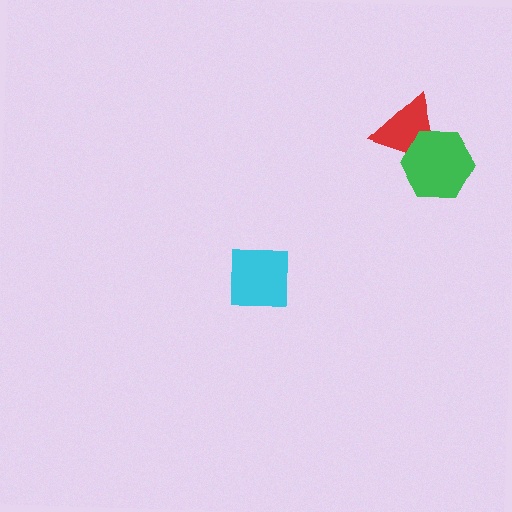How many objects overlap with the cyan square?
0 objects overlap with the cyan square.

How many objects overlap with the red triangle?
1 object overlaps with the red triangle.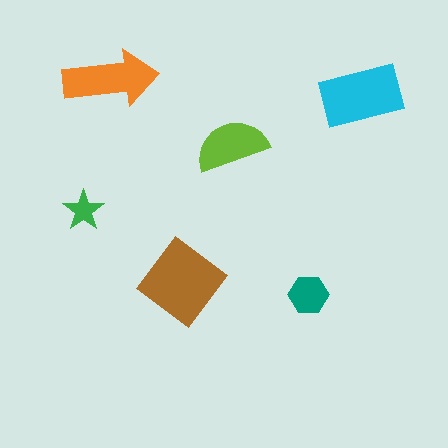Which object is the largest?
The brown diamond.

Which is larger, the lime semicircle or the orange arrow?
The orange arrow.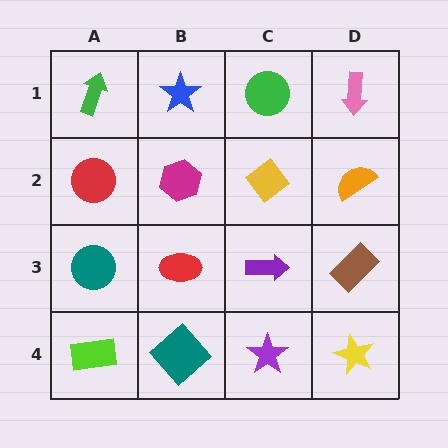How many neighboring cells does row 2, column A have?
3.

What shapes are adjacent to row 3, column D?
An orange semicircle (row 2, column D), a yellow star (row 4, column D), a purple arrow (row 3, column C).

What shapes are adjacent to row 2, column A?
A green arrow (row 1, column A), a teal circle (row 3, column A), a magenta hexagon (row 2, column B).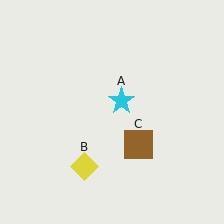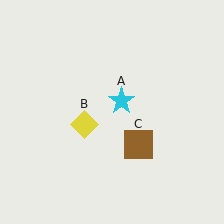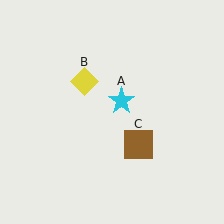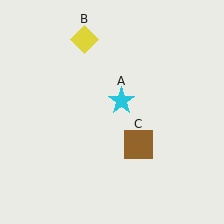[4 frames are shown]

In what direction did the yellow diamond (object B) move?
The yellow diamond (object B) moved up.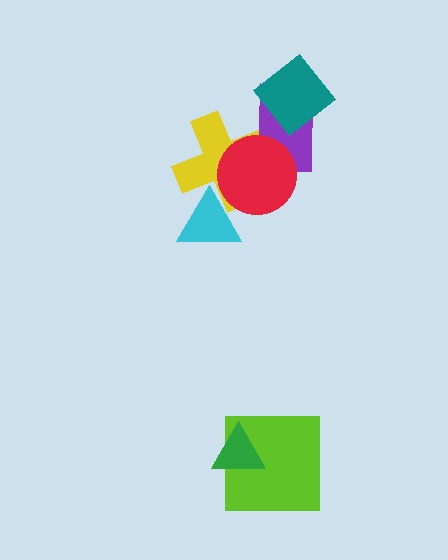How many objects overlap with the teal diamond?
1 object overlaps with the teal diamond.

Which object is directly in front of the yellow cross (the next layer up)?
The purple rectangle is directly in front of the yellow cross.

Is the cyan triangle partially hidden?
Yes, it is partially covered by another shape.